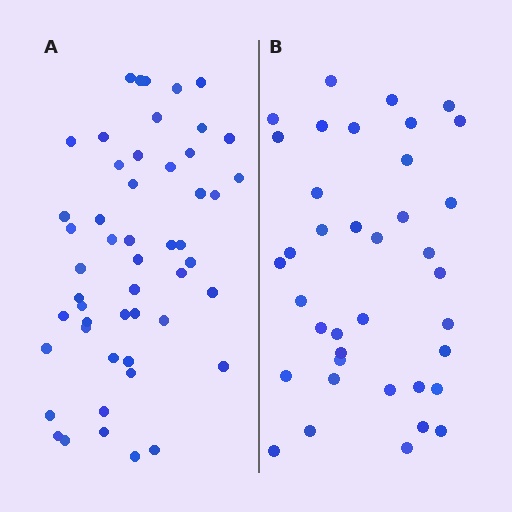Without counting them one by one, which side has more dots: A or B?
Region A (the left region) has more dots.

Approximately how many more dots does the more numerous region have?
Region A has approximately 15 more dots than region B.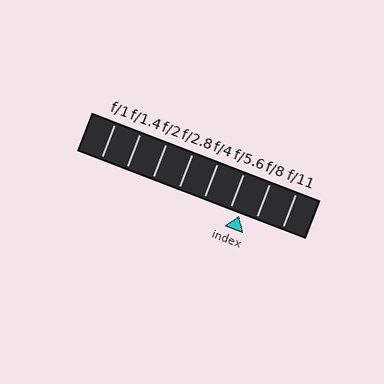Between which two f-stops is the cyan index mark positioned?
The index mark is between f/5.6 and f/8.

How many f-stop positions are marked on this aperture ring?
There are 8 f-stop positions marked.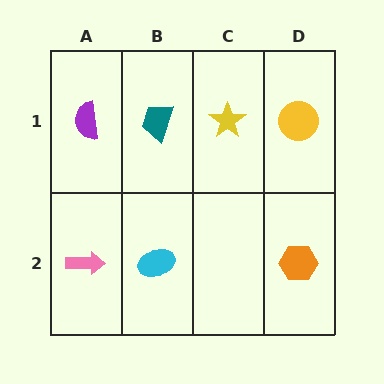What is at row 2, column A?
A pink arrow.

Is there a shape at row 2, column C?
No, that cell is empty.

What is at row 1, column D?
A yellow circle.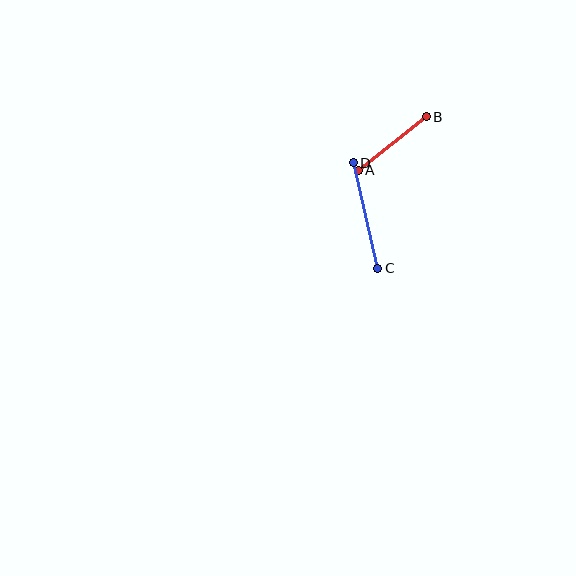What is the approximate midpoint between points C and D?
The midpoint is at approximately (366, 215) pixels.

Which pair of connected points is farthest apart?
Points C and D are farthest apart.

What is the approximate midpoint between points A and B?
The midpoint is at approximately (392, 144) pixels.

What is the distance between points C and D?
The distance is approximately 108 pixels.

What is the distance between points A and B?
The distance is approximately 87 pixels.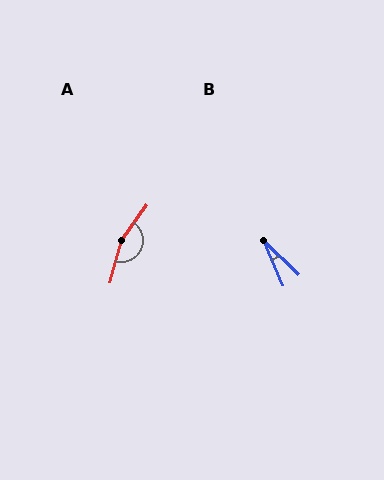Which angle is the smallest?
B, at approximately 23 degrees.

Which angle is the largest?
A, at approximately 160 degrees.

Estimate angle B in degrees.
Approximately 23 degrees.